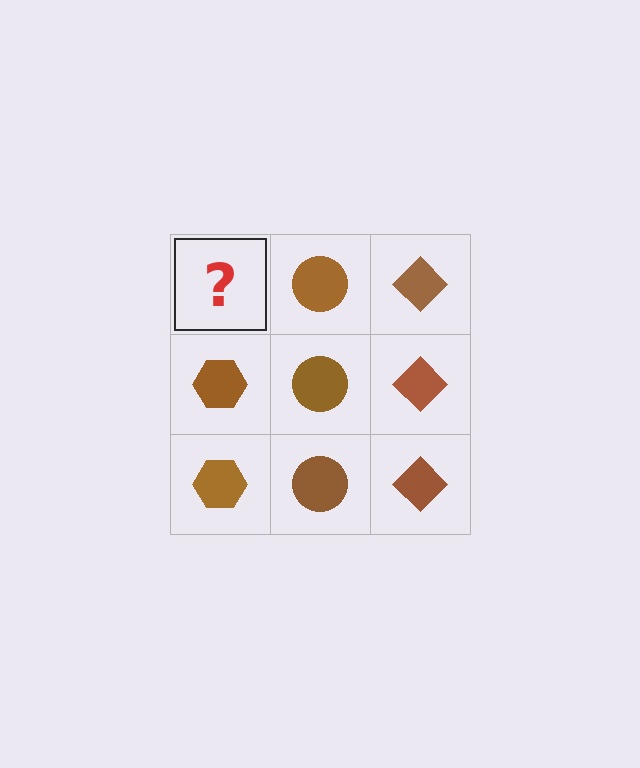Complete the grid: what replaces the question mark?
The question mark should be replaced with a brown hexagon.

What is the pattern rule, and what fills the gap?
The rule is that each column has a consistent shape. The gap should be filled with a brown hexagon.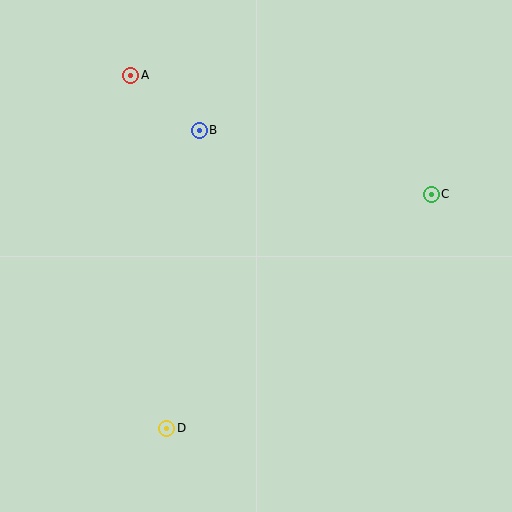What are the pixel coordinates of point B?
Point B is at (199, 130).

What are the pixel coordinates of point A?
Point A is at (131, 75).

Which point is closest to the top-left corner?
Point A is closest to the top-left corner.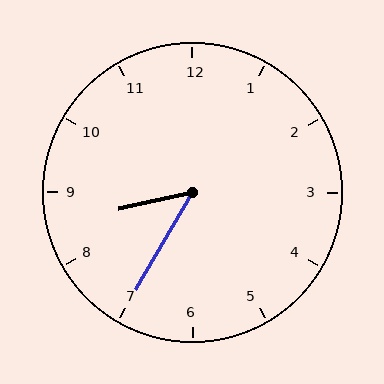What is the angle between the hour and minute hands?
Approximately 48 degrees.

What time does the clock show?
8:35.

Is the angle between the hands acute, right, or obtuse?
It is acute.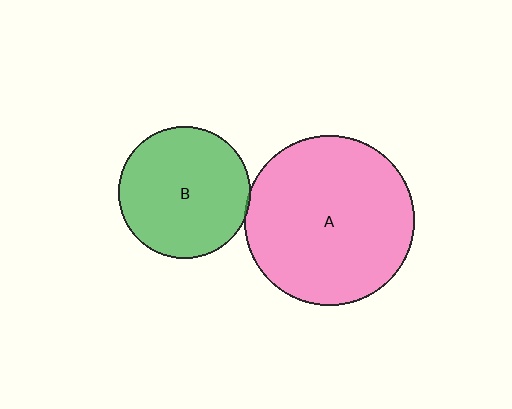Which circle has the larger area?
Circle A (pink).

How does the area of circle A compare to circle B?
Approximately 1.7 times.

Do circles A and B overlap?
Yes.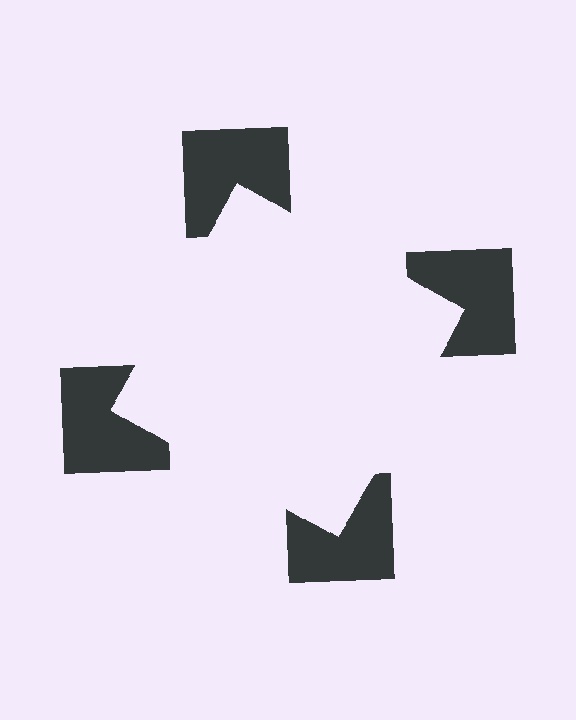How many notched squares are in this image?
There are 4 — one at each vertex of the illusory square.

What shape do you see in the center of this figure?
An illusory square — its edges are inferred from the aligned wedge cuts in the notched squares, not physically drawn.